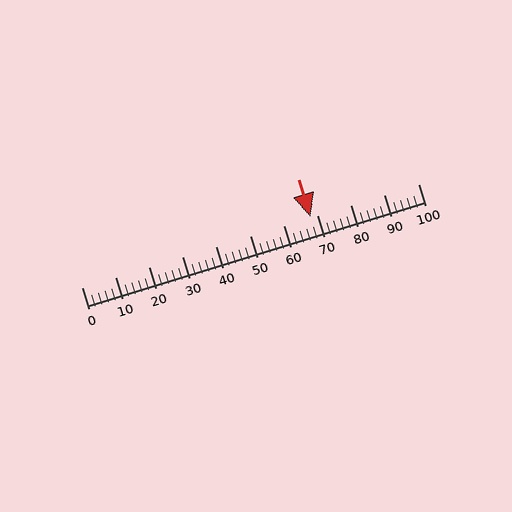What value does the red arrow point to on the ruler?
The red arrow points to approximately 68.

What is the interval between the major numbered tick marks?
The major tick marks are spaced 10 units apart.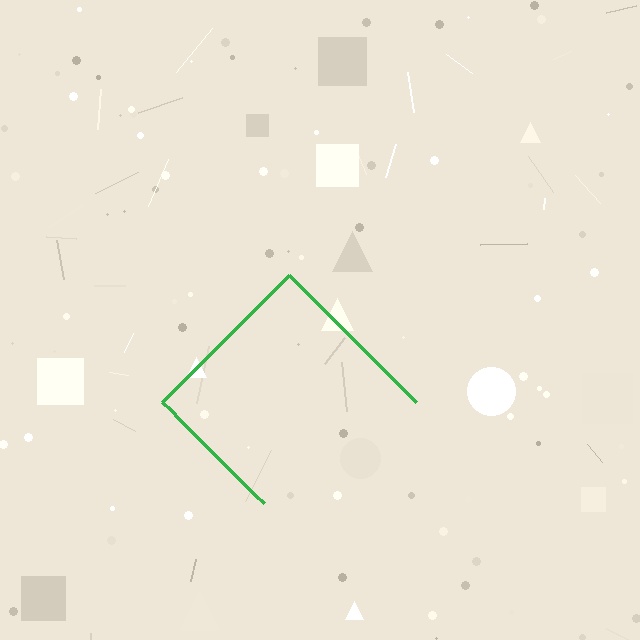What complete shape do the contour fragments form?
The contour fragments form a diamond.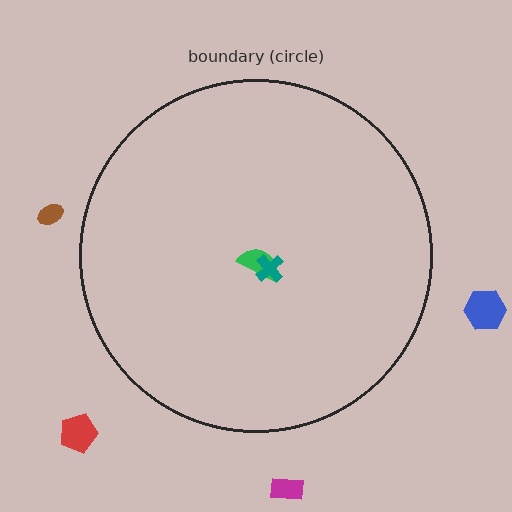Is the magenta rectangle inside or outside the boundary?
Outside.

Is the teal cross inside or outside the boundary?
Inside.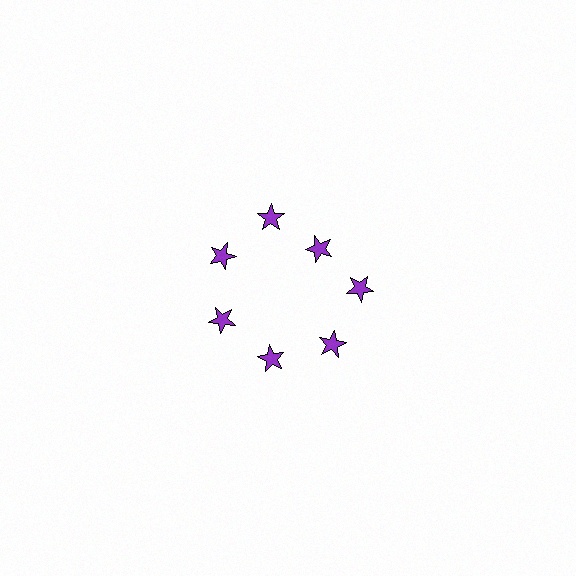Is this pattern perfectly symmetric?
No. The 7 purple stars are arranged in a ring, but one element near the 1 o'clock position is pulled inward toward the center, breaking the 7-fold rotational symmetry.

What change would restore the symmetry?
The symmetry would be restored by moving it outward, back onto the ring so that all 7 stars sit at equal angles and equal distance from the center.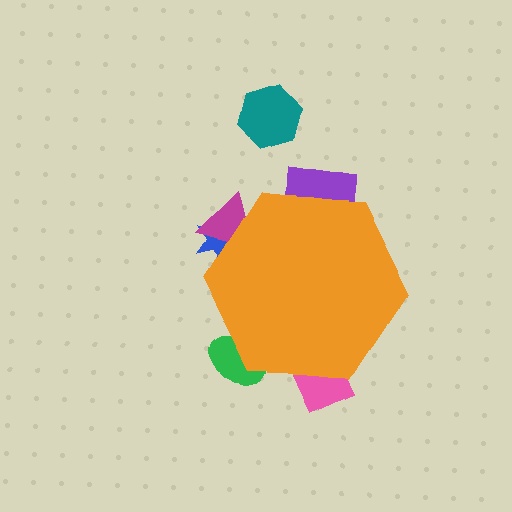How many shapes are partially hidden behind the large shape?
5 shapes are partially hidden.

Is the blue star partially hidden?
Yes, the blue star is partially hidden behind the orange hexagon.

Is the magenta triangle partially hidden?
Yes, the magenta triangle is partially hidden behind the orange hexagon.